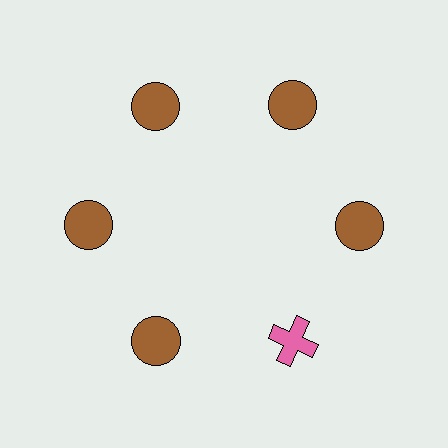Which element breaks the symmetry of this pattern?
The pink cross at roughly the 5 o'clock position breaks the symmetry. All other shapes are brown circles.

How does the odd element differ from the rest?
It differs in both color (pink instead of brown) and shape (cross instead of circle).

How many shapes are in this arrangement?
There are 6 shapes arranged in a ring pattern.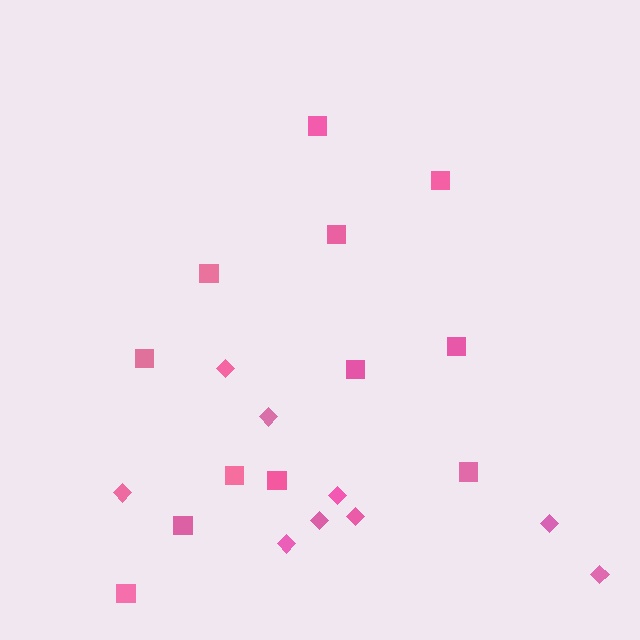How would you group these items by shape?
There are 2 groups: one group of diamonds (9) and one group of squares (12).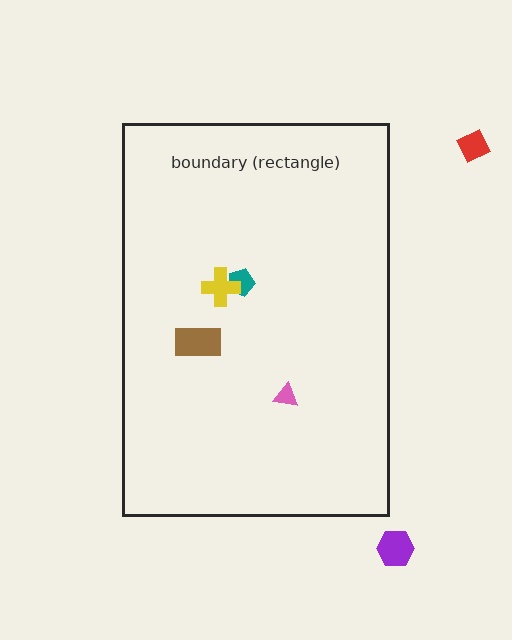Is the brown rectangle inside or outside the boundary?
Inside.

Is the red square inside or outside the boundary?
Outside.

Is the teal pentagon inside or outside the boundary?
Inside.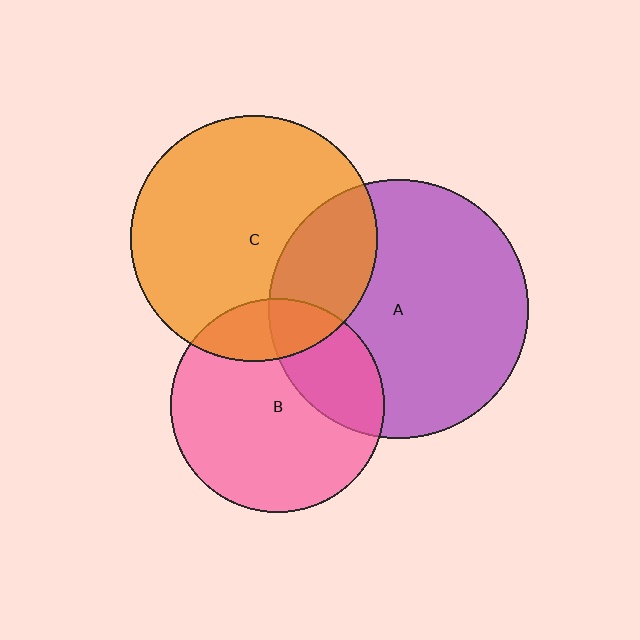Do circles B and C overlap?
Yes.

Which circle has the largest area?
Circle A (purple).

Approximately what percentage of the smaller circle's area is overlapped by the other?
Approximately 20%.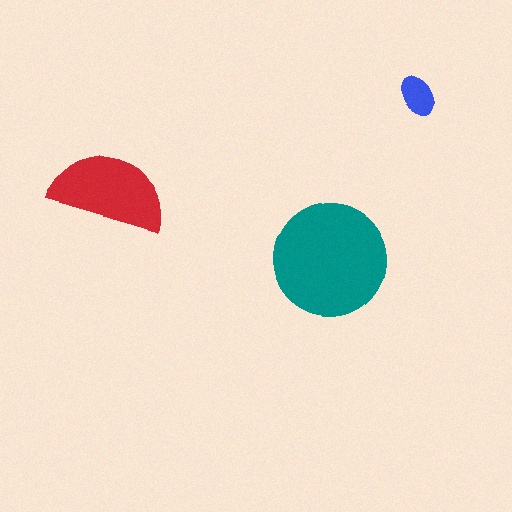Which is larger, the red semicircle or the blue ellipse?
The red semicircle.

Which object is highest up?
The blue ellipse is topmost.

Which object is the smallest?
The blue ellipse.